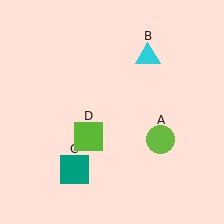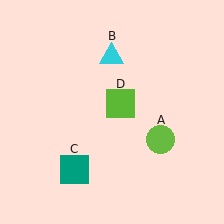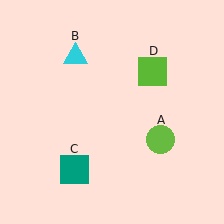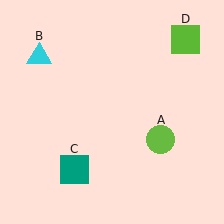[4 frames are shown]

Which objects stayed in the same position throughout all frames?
Lime circle (object A) and teal square (object C) remained stationary.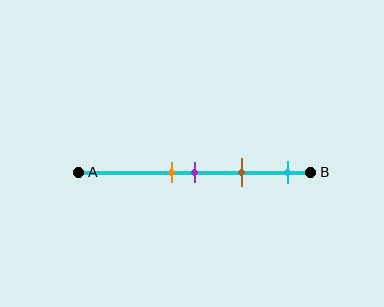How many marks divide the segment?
There are 4 marks dividing the segment.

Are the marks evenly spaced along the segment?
No, the marks are not evenly spaced.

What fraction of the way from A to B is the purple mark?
The purple mark is approximately 50% (0.5) of the way from A to B.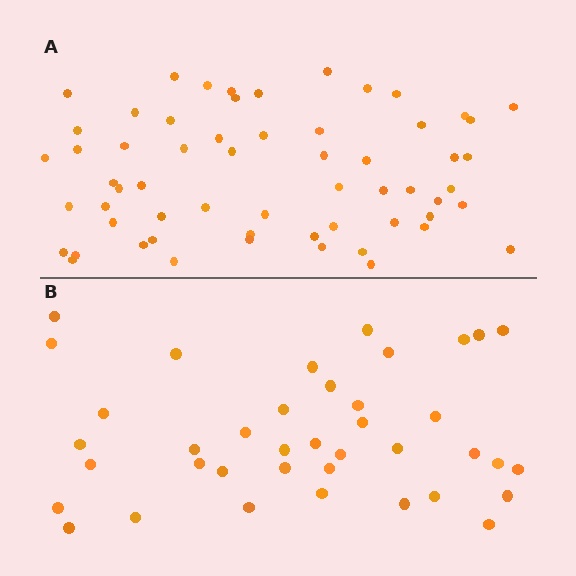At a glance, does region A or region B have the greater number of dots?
Region A (the top region) has more dots.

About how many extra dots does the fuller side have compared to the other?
Region A has approximately 20 more dots than region B.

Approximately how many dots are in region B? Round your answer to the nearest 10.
About 40 dots. (The exact count is 39, which rounds to 40.)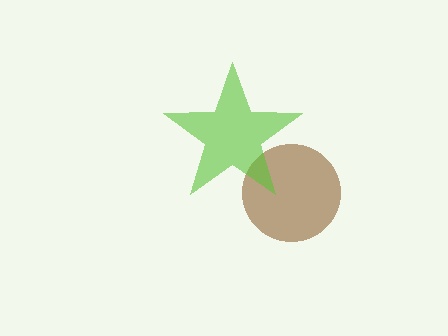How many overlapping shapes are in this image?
There are 2 overlapping shapes in the image.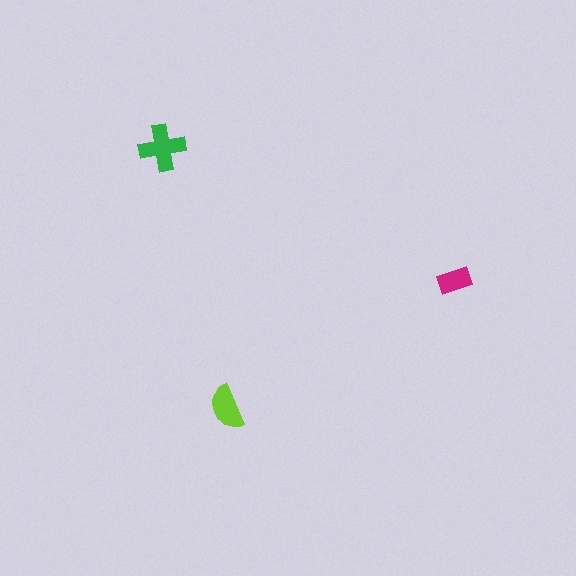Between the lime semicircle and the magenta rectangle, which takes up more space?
The lime semicircle.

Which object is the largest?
The green cross.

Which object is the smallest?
The magenta rectangle.